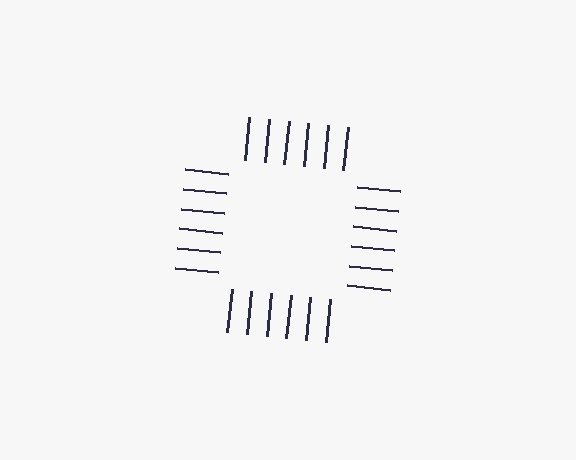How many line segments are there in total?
24 — 6 along each of the 4 edges.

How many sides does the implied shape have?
4 sides — the line-ends trace a square.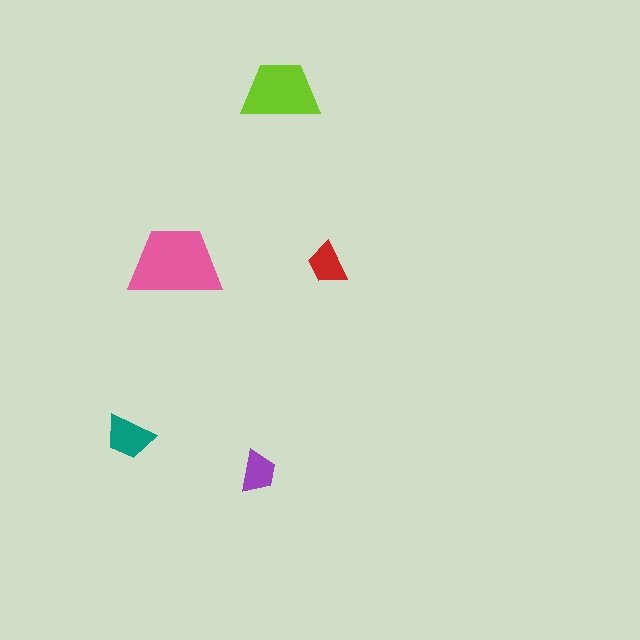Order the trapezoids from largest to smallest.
the pink one, the lime one, the teal one, the red one, the purple one.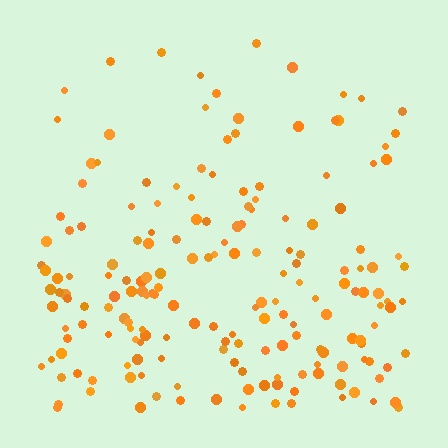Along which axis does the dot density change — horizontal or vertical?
Vertical.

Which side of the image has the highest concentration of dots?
The bottom.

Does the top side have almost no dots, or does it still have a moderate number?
Still a moderate number, just noticeably fewer than the bottom.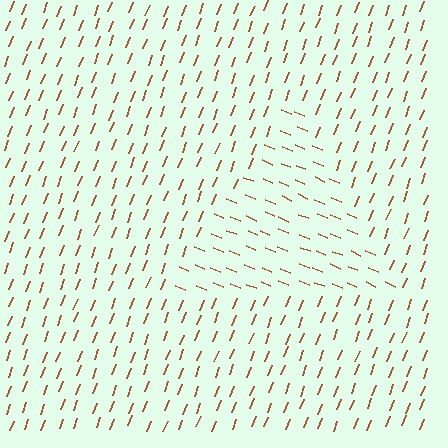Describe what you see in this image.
The image is filled with small brown line segments. A triangle region in the image has lines oriented differently from the surrounding lines, creating a visible texture boundary.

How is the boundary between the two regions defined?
The boundary is defined purely by a change in line orientation (approximately 88 degrees difference). All lines are the same color and thickness.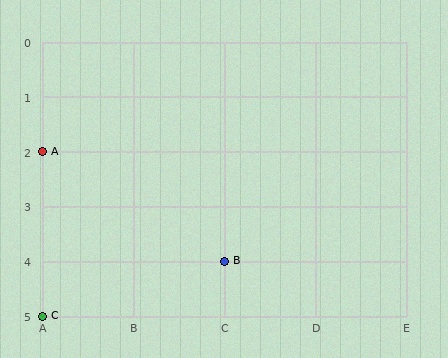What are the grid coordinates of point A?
Point A is at grid coordinates (A, 2).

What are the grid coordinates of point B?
Point B is at grid coordinates (C, 4).